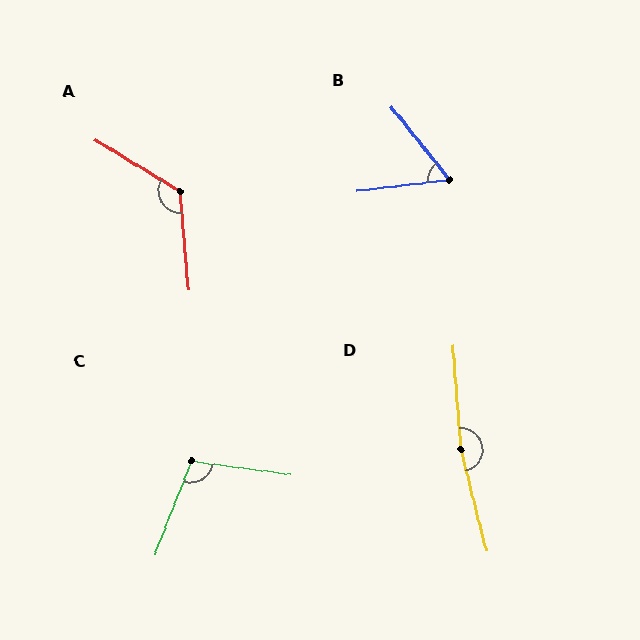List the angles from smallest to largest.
B (58°), C (103°), A (126°), D (170°).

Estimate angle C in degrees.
Approximately 103 degrees.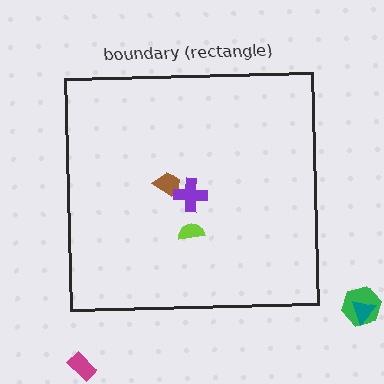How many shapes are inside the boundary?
3 inside, 3 outside.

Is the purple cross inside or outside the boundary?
Inside.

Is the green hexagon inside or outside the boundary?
Outside.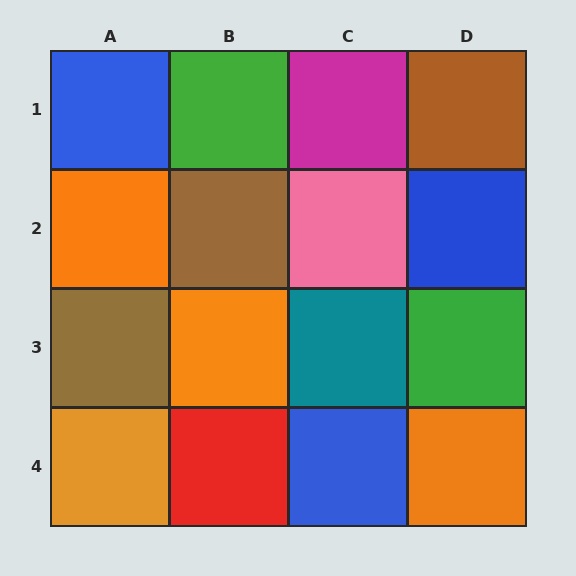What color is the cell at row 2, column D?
Blue.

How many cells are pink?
1 cell is pink.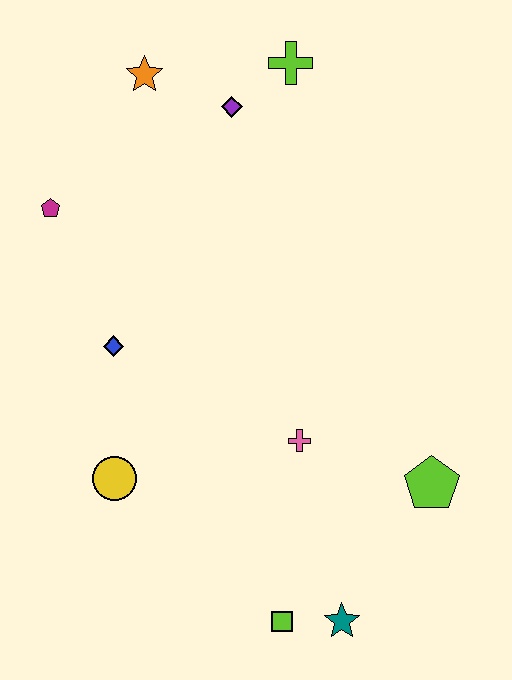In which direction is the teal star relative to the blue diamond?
The teal star is below the blue diamond.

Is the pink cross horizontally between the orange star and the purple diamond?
No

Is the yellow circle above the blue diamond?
No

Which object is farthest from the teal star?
The orange star is farthest from the teal star.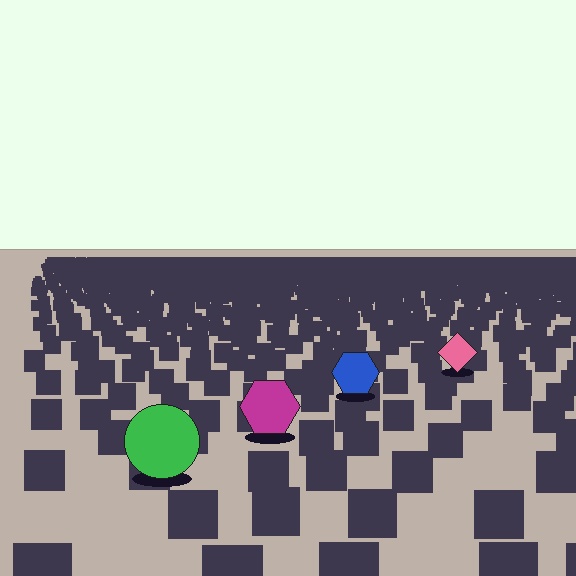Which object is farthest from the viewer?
The pink diamond is farthest from the viewer. It appears smaller and the ground texture around it is denser.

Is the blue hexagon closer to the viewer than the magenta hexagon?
No. The magenta hexagon is closer — you can tell from the texture gradient: the ground texture is coarser near it.